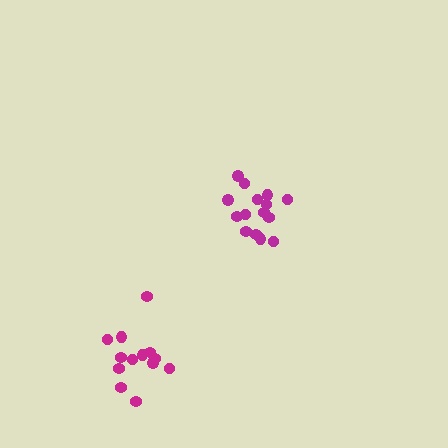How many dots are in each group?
Group 1: 15 dots, Group 2: 13 dots (28 total).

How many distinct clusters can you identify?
There are 2 distinct clusters.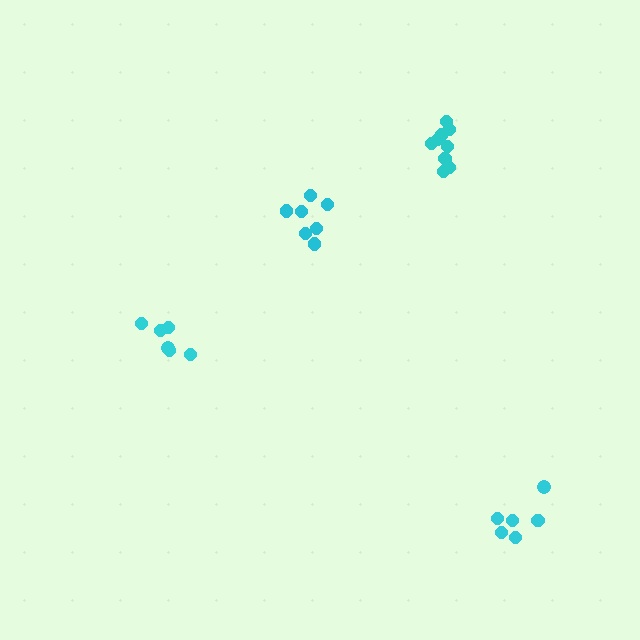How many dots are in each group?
Group 1: 6 dots, Group 2: 6 dots, Group 3: 9 dots, Group 4: 7 dots (28 total).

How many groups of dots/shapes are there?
There are 4 groups.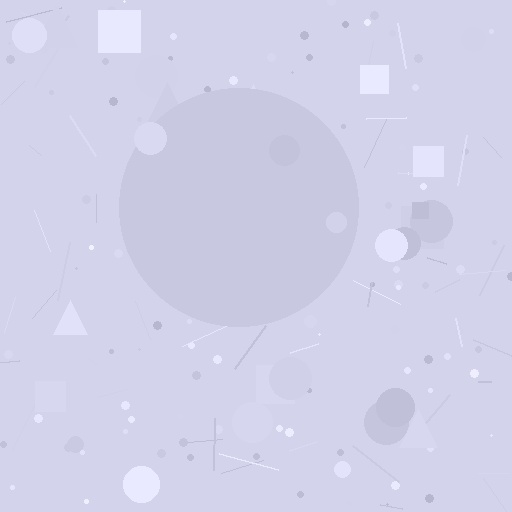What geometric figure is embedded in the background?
A circle is embedded in the background.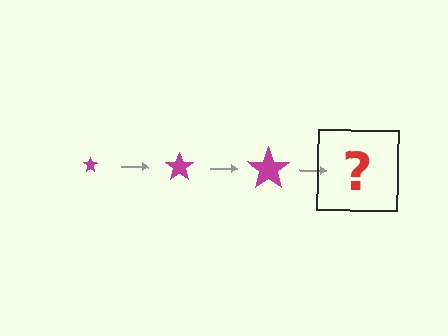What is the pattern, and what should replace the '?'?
The pattern is that the star gets progressively larger each step. The '?' should be a magenta star, larger than the previous one.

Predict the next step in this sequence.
The next step is a magenta star, larger than the previous one.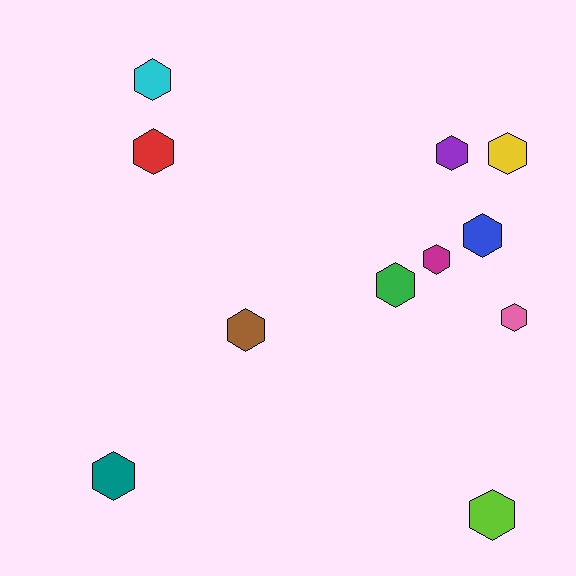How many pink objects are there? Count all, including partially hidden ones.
There is 1 pink object.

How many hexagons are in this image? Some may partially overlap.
There are 11 hexagons.